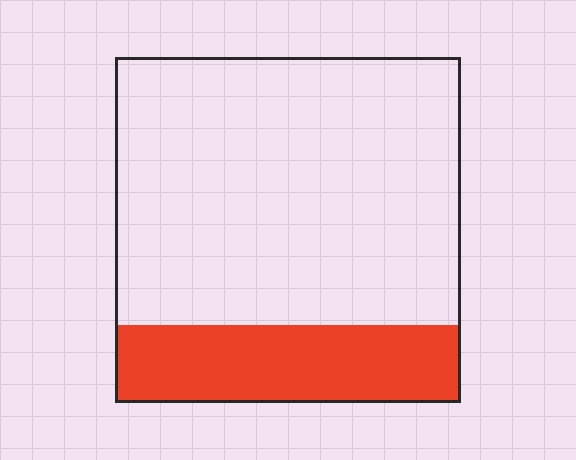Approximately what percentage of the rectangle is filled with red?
Approximately 25%.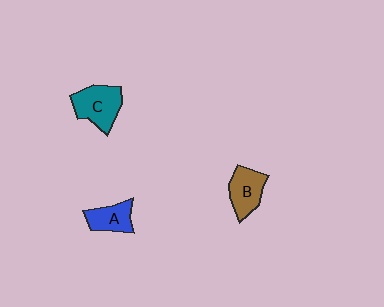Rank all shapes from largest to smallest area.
From largest to smallest: C (teal), B (brown), A (blue).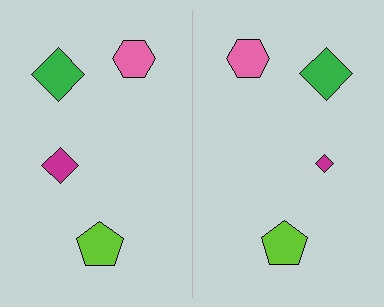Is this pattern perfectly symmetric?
No, the pattern is not perfectly symmetric. The magenta diamond on the right side has a different size than its mirror counterpart.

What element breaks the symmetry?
The magenta diamond on the right side has a different size than its mirror counterpart.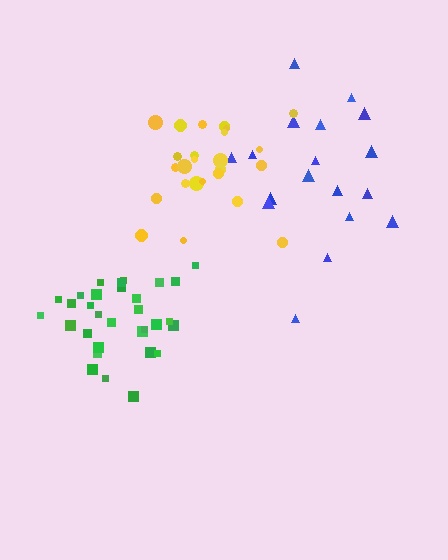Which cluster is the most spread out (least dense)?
Yellow.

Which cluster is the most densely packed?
Green.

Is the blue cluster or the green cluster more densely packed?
Green.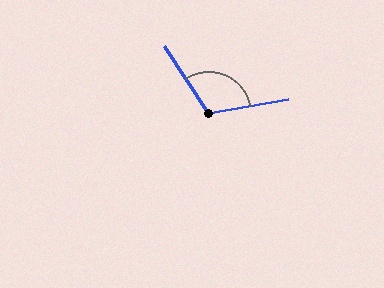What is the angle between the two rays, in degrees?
Approximately 113 degrees.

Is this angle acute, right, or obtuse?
It is obtuse.